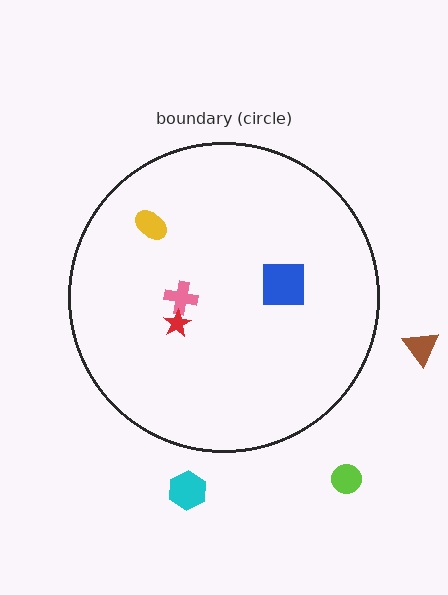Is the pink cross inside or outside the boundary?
Inside.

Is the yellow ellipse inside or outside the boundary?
Inside.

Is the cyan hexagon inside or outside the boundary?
Outside.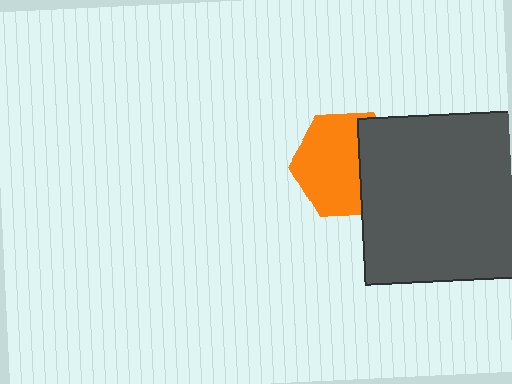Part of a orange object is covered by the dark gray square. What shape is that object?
It is a hexagon.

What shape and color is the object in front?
The object in front is a dark gray square.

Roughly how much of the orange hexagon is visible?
About half of it is visible (roughly 64%).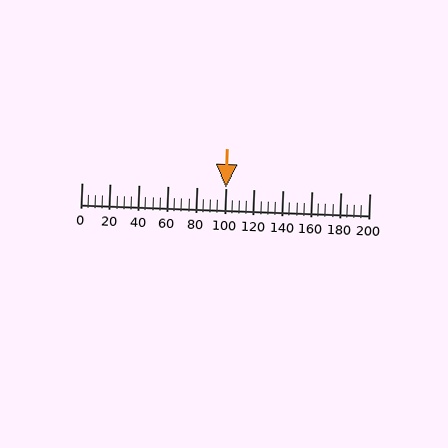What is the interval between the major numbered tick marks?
The major tick marks are spaced 20 units apart.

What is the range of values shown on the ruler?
The ruler shows values from 0 to 200.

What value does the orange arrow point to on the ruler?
The orange arrow points to approximately 100.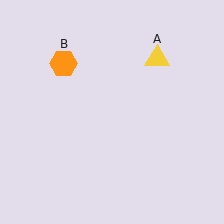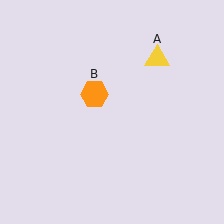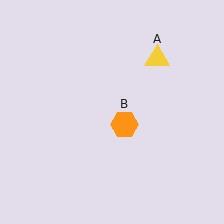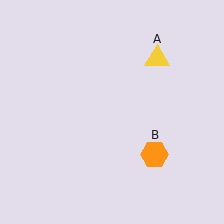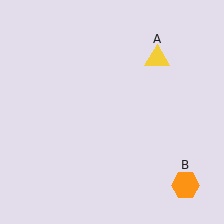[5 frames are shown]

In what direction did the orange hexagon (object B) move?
The orange hexagon (object B) moved down and to the right.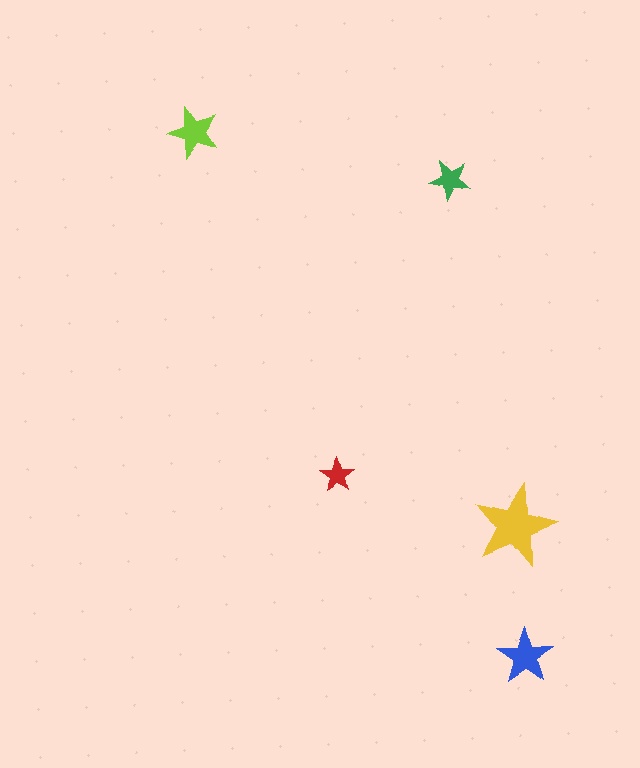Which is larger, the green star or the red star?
The green one.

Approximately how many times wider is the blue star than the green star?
About 1.5 times wider.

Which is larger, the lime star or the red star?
The lime one.